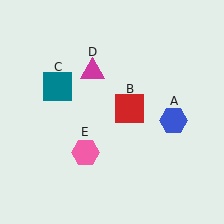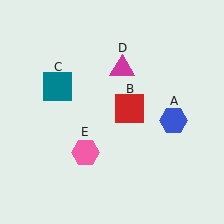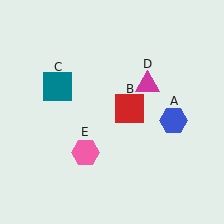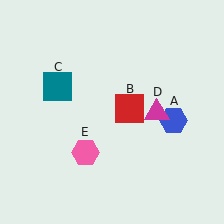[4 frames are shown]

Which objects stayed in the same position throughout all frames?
Blue hexagon (object A) and red square (object B) and teal square (object C) and pink hexagon (object E) remained stationary.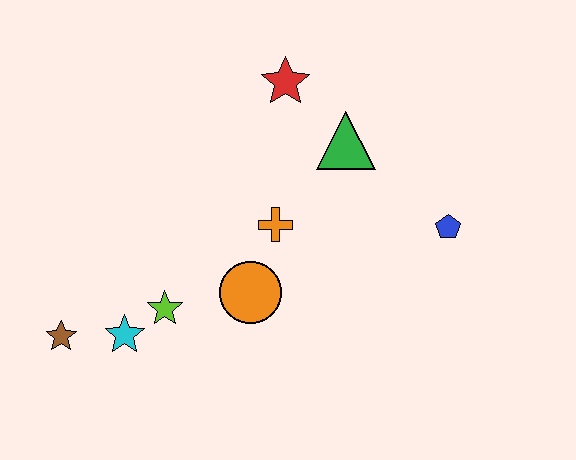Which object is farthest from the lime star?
The blue pentagon is farthest from the lime star.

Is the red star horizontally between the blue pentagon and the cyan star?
Yes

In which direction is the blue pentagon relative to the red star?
The blue pentagon is to the right of the red star.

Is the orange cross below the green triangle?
Yes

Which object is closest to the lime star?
The cyan star is closest to the lime star.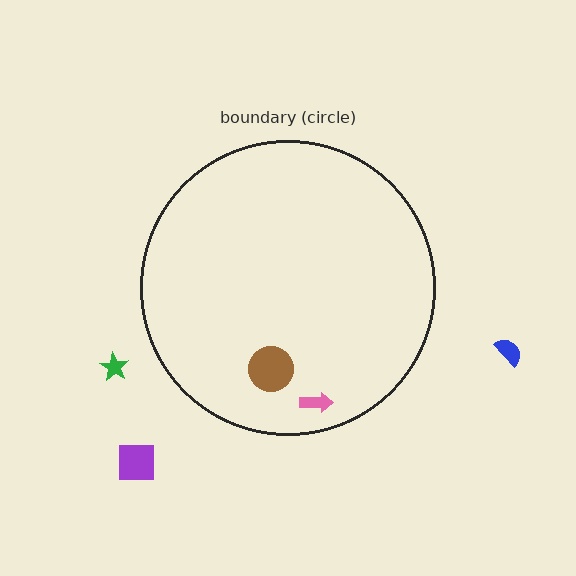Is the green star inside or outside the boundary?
Outside.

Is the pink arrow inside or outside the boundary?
Inside.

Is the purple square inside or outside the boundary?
Outside.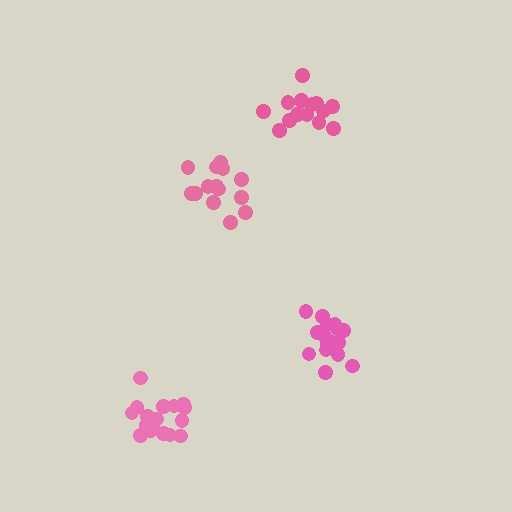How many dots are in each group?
Group 1: 15 dots, Group 2: 17 dots, Group 3: 14 dots, Group 4: 17 dots (63 total).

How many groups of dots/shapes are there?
There are 4 groups.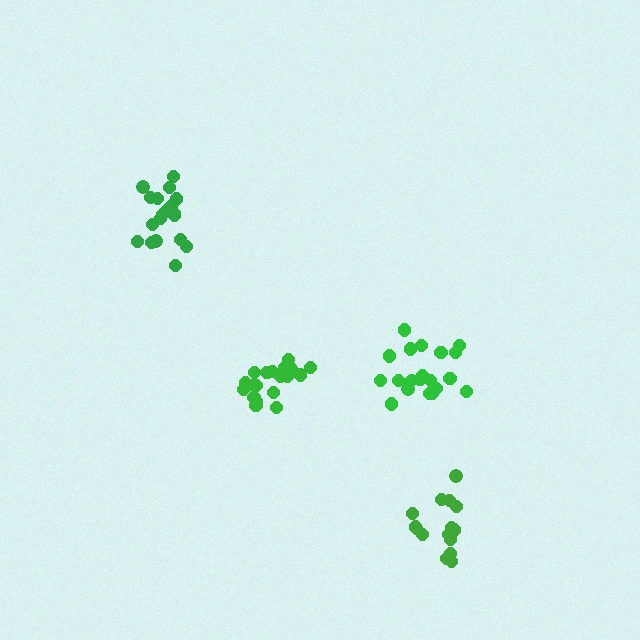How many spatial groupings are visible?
There are 4 spatial groupings.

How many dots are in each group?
Group 1: 20 dots, Group 2: 20 dots, Group 3: 19 dots, Group 4: 15 dots (74 total).